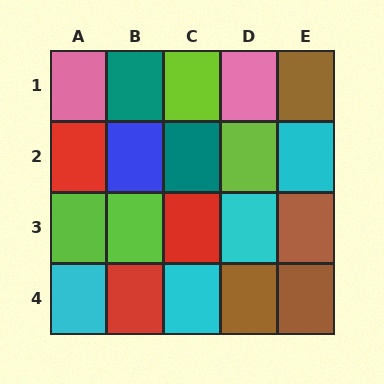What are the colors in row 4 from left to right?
Cyan, red, cyan, brown, brown.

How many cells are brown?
4 cells are brown.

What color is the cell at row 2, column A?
Red.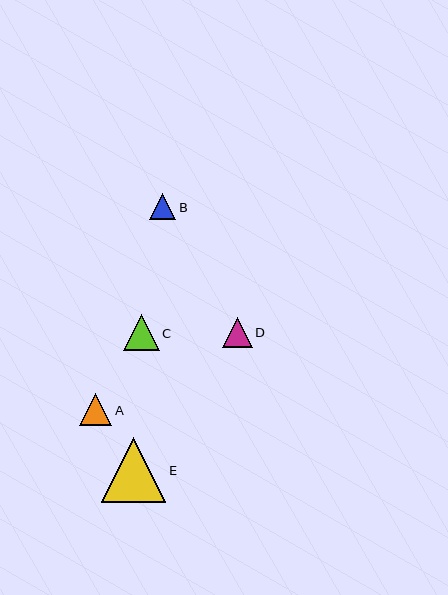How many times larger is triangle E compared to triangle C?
Triangle E is approximately 1.8 times the size of triangle C.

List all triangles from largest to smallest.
From largest to smallest: E, C, A, D, B.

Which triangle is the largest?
Triangle E is the largest with a size of approximately 65 pixels.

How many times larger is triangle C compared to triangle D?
Triangle C is approximately 1.2 times the size of triangle D.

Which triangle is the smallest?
Triangle B is the smallest with a size of approximately 26 pixels.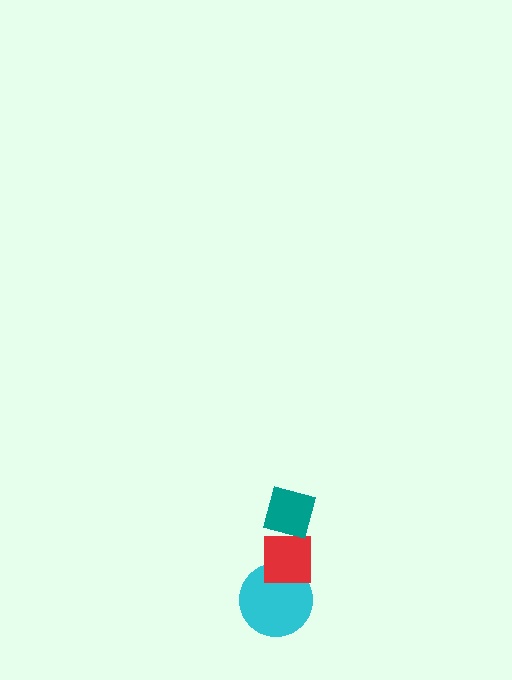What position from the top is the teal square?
The teal square is 1st from the top.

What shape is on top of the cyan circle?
The red square is on top of the cyan circle.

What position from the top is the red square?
The red square is 2nd from the top.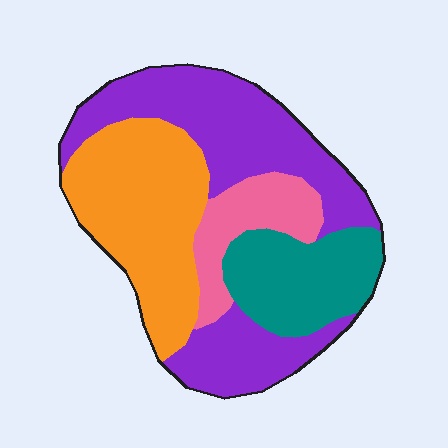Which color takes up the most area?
Purple, at roughly 40%.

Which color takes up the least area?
Pink, at roughly 10%.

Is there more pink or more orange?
Orange.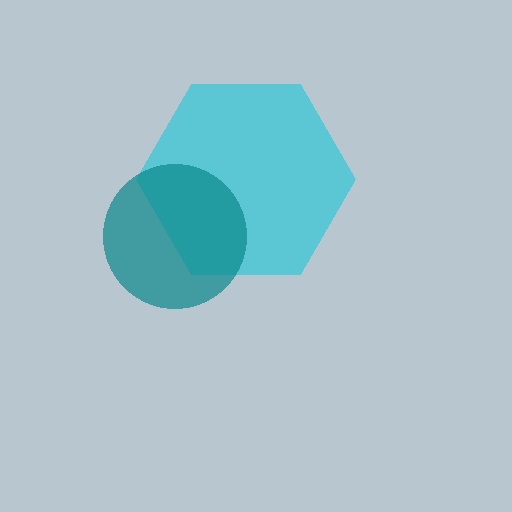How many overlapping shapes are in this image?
There are 2 overlapping shapes in the image.